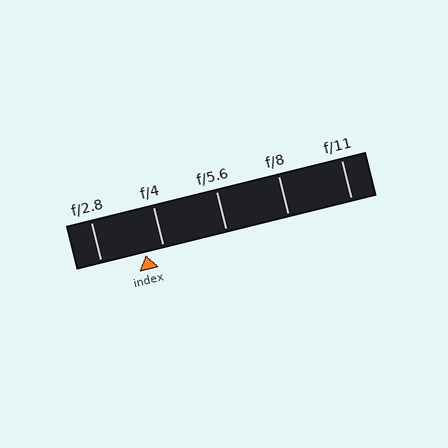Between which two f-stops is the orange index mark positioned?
The index mark is between f/2.8 and f/4.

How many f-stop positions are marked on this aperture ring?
There are 5 f-stop positions marked.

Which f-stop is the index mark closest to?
The index mark is closest to f/4.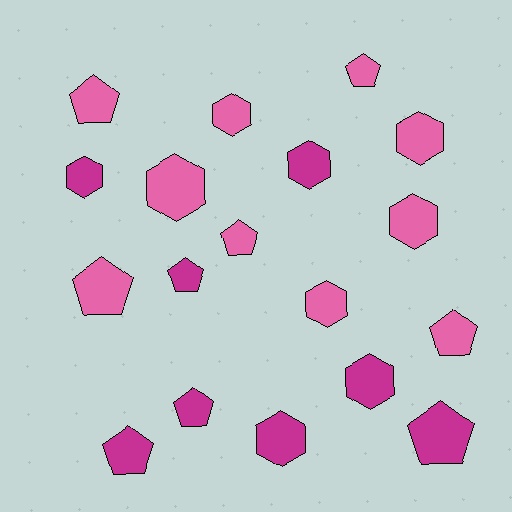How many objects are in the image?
There are 18 objects.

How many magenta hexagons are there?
There are 4 magenta hexagons.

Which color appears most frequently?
Pink, with 10 objects.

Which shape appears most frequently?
Pentagon, with 9 objects.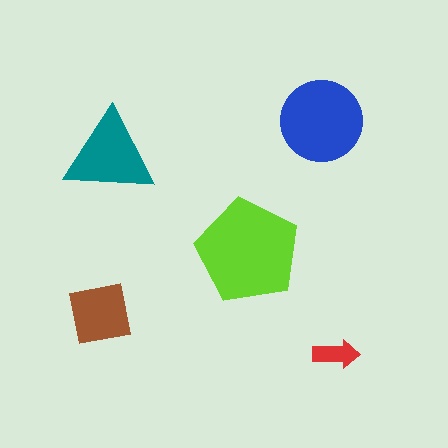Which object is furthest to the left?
The brown square is leftmost.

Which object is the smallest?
The red arrow.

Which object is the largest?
The lime pentagon.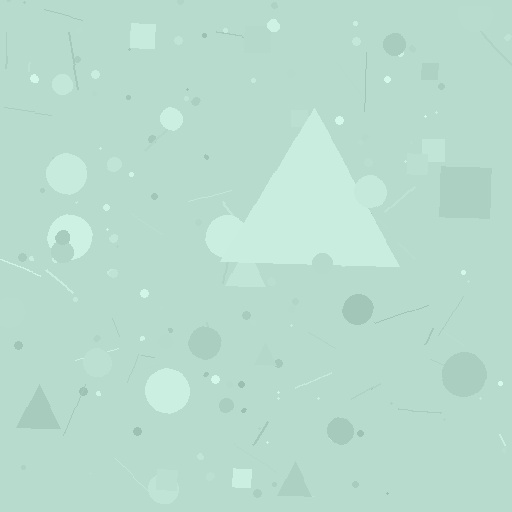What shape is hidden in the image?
A triangle is hidden in the image.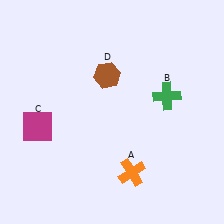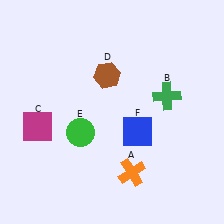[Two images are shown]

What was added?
A green circle (E), a blue square (F) were added in Image 2.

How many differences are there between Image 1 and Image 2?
There are 2 differences between the two images.